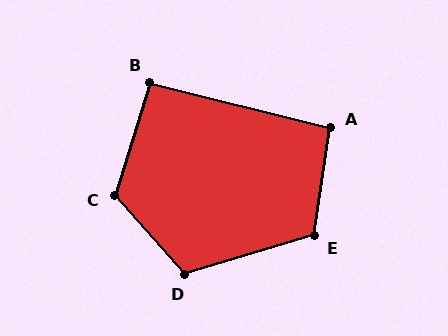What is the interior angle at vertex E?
Approximately 115 degrees (obtuse).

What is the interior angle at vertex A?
Approximately 96 degrees (obtuse).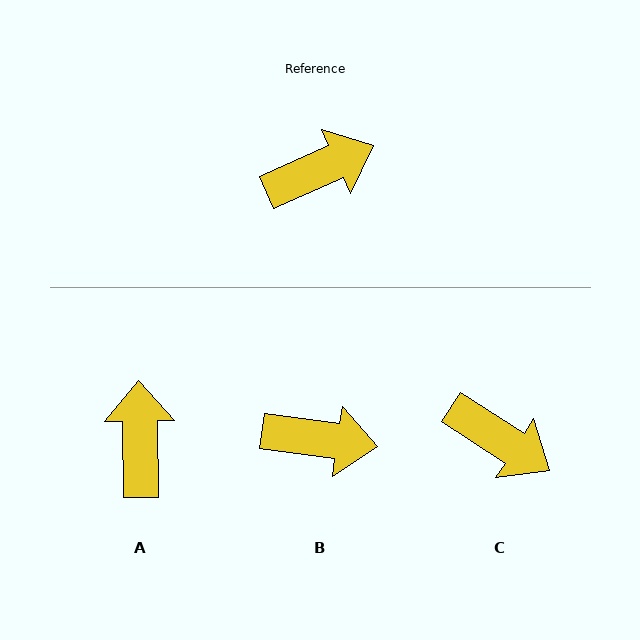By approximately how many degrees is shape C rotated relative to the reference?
Approximately 57 degrees clockwise.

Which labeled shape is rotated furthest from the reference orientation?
A, about 67 degrees away.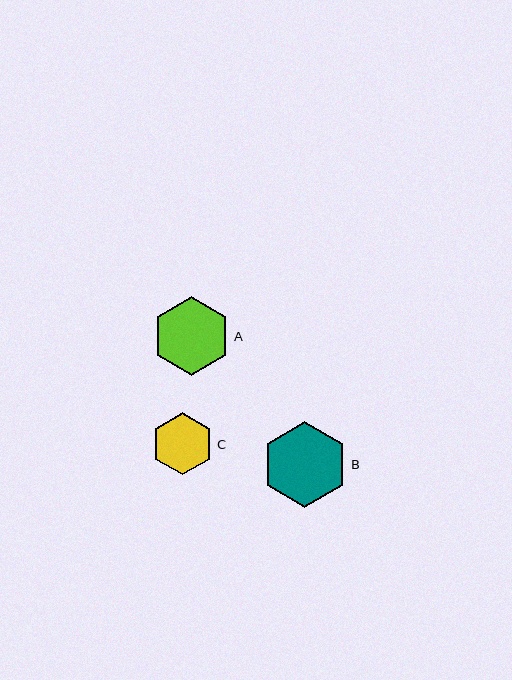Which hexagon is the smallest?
Hexagon C is the smallest with a size of approximately 62 pixels.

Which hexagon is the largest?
Hexagon B is the largest with a size of approximately 86 pixels.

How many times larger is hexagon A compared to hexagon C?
Hexagon A is approximately 1.3 times the size of hexagon C.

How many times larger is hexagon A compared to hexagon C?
Hexagon A is approximately 1.3 times the size of hexagon C.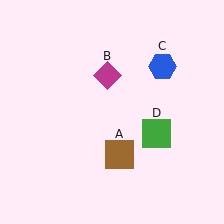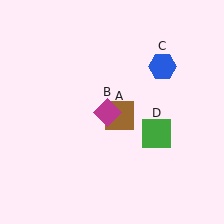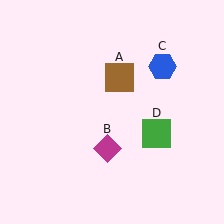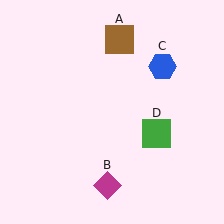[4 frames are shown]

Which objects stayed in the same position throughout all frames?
Blue hexagon (object C) and green square (object D) remained stationary.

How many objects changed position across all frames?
2 objects changed position: brown square (object A), magenta diamond (object B).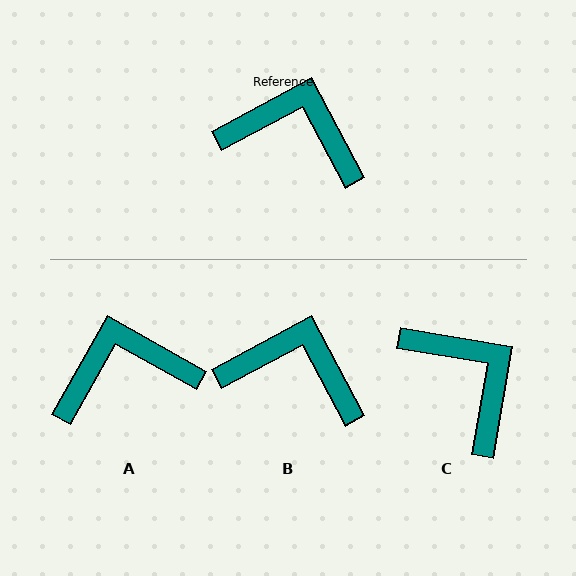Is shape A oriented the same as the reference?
No, it is off by about 32 degrees.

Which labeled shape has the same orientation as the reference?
B.